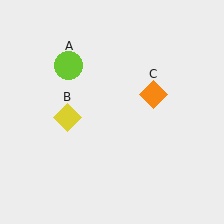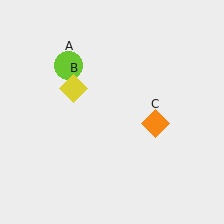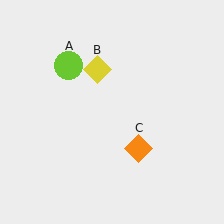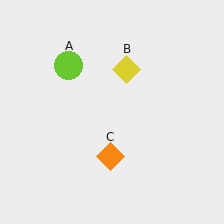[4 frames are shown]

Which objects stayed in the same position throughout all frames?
Lime circle (object A) remained stationary.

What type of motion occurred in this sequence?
The yellow diamond (object B), orange diamond (object C) rotated clockwise around the center of the scene.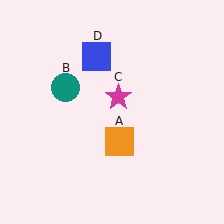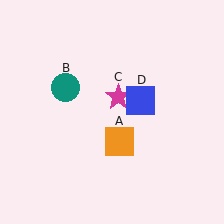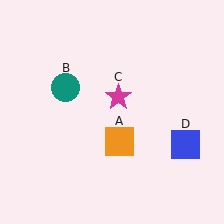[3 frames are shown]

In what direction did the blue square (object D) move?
The blue square (object D) moved down and to the right.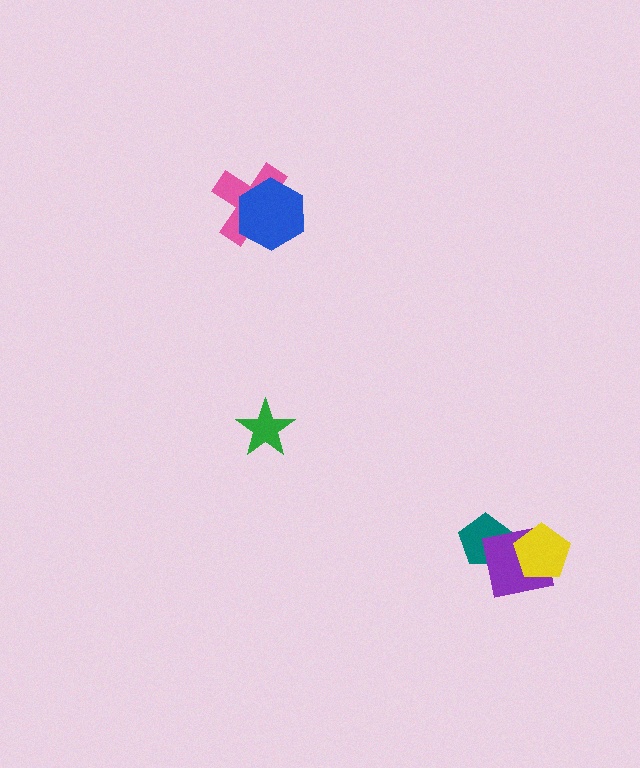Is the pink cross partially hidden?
Yes, it is partially covered by another shape.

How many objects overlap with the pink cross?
1 object overlaps with the pink cross.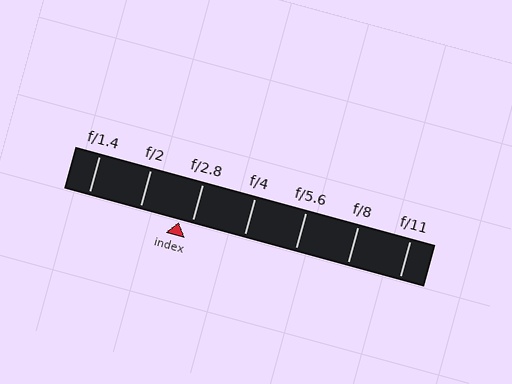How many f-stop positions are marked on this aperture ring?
There are 7 f-stop positions marked.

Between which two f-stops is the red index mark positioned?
The index mark is between f/2 and f/2.8.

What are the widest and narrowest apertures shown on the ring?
The widest aperture shown is f/1.4 and the narrowest is f/11.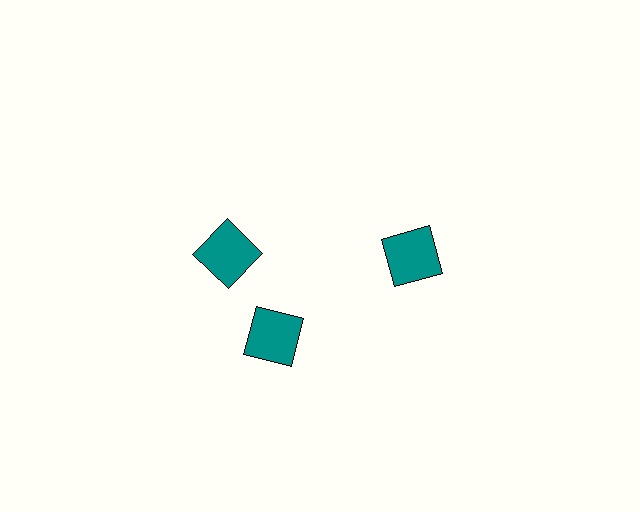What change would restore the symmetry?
The symmetry would be restored by rotating it back into even spacing with its neighbors so that all 3 squares sit at equal angles and equal distance from the center.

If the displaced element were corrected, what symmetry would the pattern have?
It would have 3-fold rotational symmetry — the pattern would map onto itself every 120 degrees.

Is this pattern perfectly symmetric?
No. The 3 teal squares are arranged in a ring, but one element near the 11 o'clock position is rotated out of alignment along the ring, breaking the 3-fold rotational symmetry.